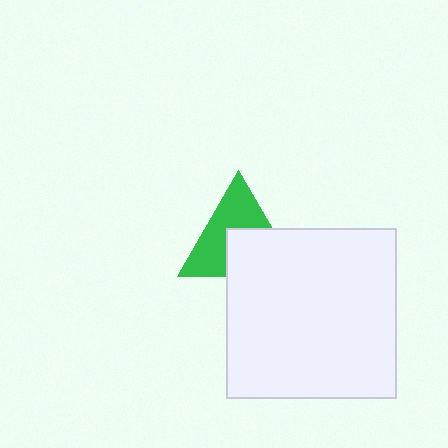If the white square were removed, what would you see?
You would see the complete green triangle.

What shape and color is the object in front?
The object in front is a white square.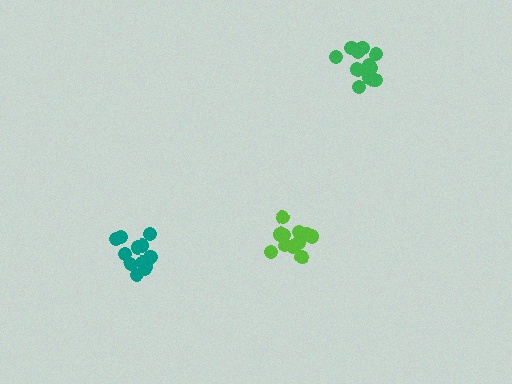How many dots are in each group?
Group 1: 12 dots, Group 2: 13 dots, Group 3: 13 dots (38 total).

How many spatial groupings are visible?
There are 3 spatial groupings.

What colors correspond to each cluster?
The clusters are colored: teal, lime, green.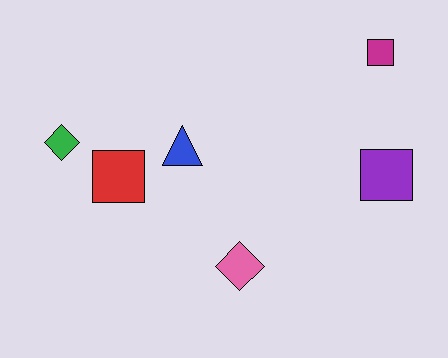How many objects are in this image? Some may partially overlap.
There are 6 objects.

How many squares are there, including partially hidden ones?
There are 3 squares.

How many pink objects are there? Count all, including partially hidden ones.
There is 1 pink object.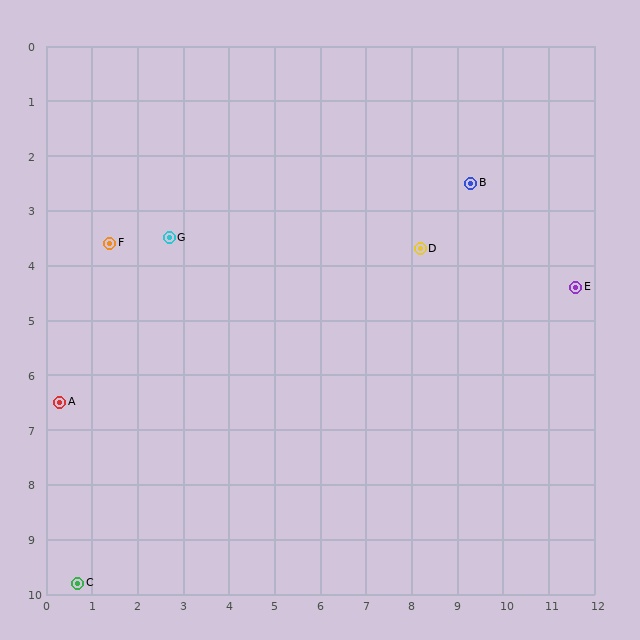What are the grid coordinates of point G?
Point G is at approximately (2.7, 3.5).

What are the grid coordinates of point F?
Point F is at approximately (1.4, 3.6).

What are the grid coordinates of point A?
Point A is at approximately (0.3, 6.5).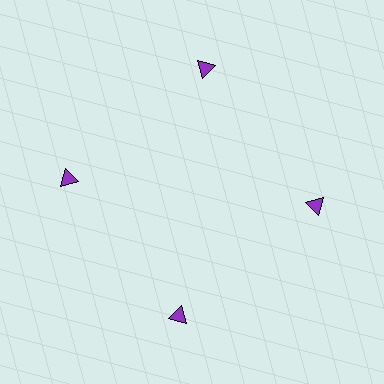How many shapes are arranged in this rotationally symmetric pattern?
There are 4 shapes, arranged in 4 groups of 1.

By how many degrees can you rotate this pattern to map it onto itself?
The pattern maps onto itself every 90 degrees of rotation.